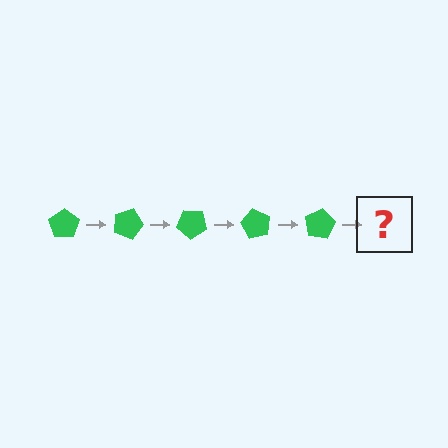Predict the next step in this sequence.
The next step is a green pentagon rotated 100 degrees.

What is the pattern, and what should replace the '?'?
The pattern is that the pentagon rotates 20 degrees each step. The '?' should be a green pentagon rotated 100 degrees.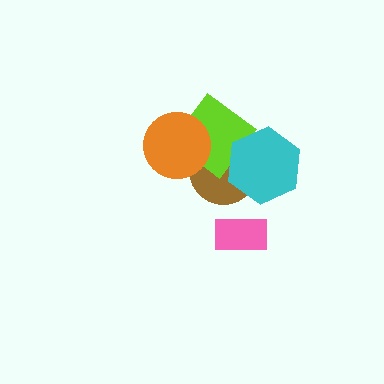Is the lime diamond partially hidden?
Yes, it is partially covered by another shape.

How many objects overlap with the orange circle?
2 objects overlap with the orange circle.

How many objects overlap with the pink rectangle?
0 objects overlap with the pink rectangle.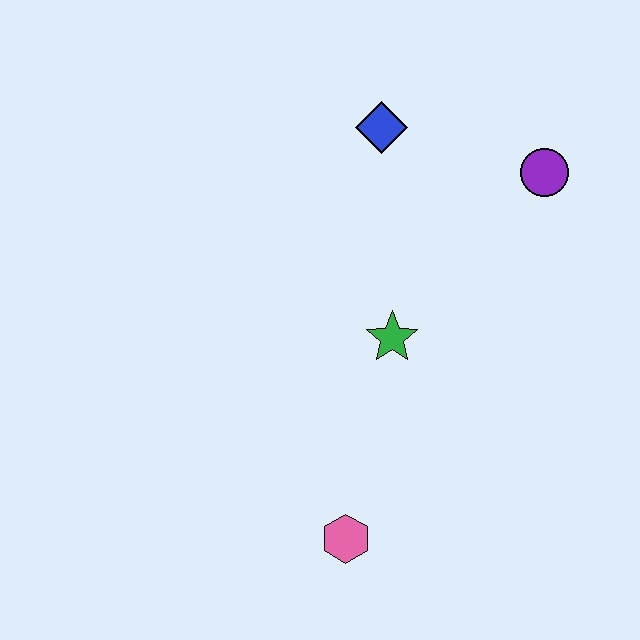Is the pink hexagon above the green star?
No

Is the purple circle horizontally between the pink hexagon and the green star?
No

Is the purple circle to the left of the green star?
No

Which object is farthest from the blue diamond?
The pink hexagon is farthest from the blue diamond.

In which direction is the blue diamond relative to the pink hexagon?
The blue diamond is above the pink hexagon.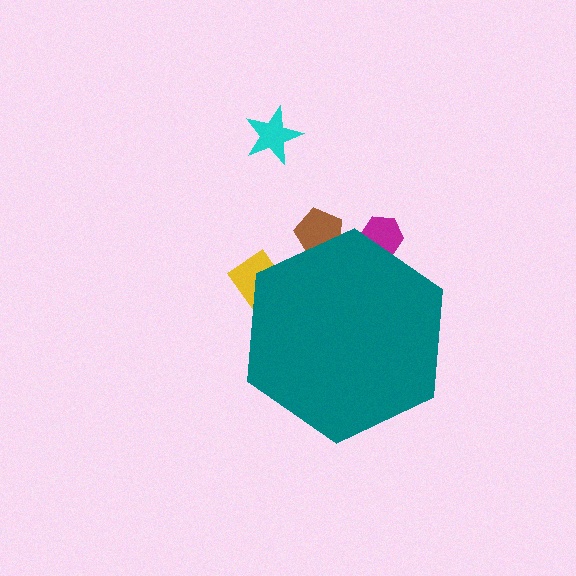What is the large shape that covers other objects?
A teal hexagon.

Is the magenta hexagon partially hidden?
Yes, the magenta hexagon is partially hidden behind the teal hexagon.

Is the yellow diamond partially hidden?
Yes, the yellow diamond is partially hidden behind the teal hexagon.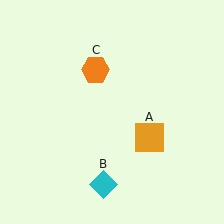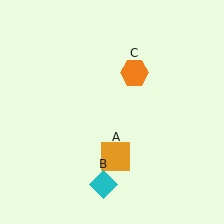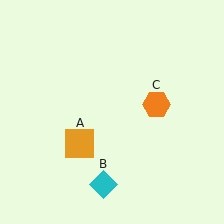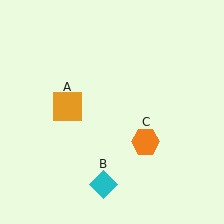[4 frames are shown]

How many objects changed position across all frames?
2 objects changed position: orange square (object A), orange hexagon (object C).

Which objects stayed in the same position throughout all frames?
Cyan diamond (object B) remained stationary.